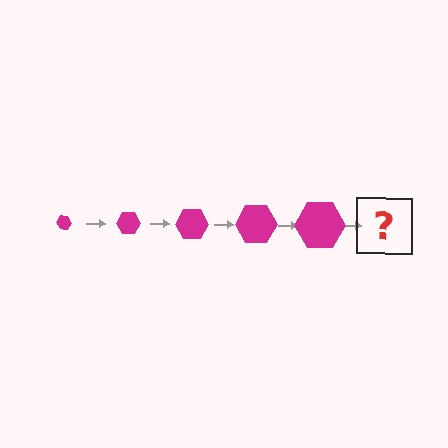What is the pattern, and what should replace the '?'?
The pattern is that the hexagon gets progressively larger each step. The '?' should be a magenta hexagon, larger than the previous one.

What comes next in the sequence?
The next element should be a magenta hexagon, larger than the previous one.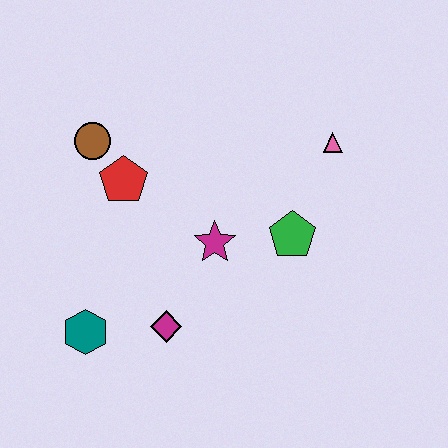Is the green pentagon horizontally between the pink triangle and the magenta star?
Yes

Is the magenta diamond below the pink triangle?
Yes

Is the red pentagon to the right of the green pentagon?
No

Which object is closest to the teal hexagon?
The magenta diamond is closest to the teal hexagon.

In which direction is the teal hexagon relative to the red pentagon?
The teal hexagon is below the red pentagon.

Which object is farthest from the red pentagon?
The pink triangle is farthest from the red pentagon.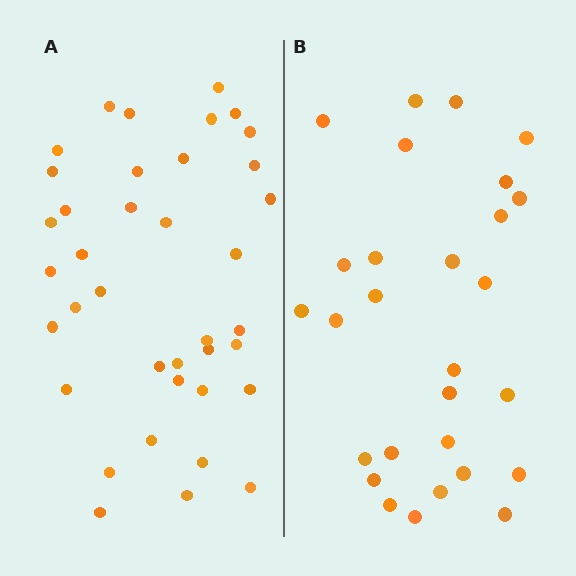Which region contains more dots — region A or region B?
Region A (the left region) has more dots.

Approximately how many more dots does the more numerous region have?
Region A has roughly 10 or so more dots than region B.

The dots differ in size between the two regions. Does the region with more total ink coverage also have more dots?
No. Region B has more total ink coverage because its dots are larger, but region A actually contains more individual dots. Total area can be misleading — the number of items is what matters here.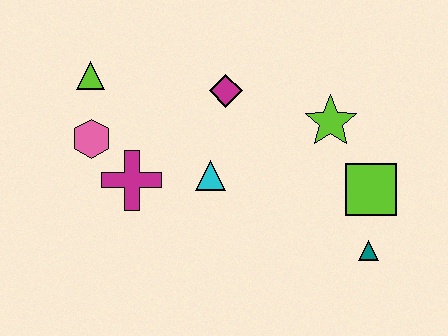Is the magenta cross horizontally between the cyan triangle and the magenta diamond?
No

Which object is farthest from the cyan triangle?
The teal triangle is farthest from the cyan triangle.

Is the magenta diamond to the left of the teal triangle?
Yes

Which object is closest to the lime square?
The teal triangle is closest to the lime square.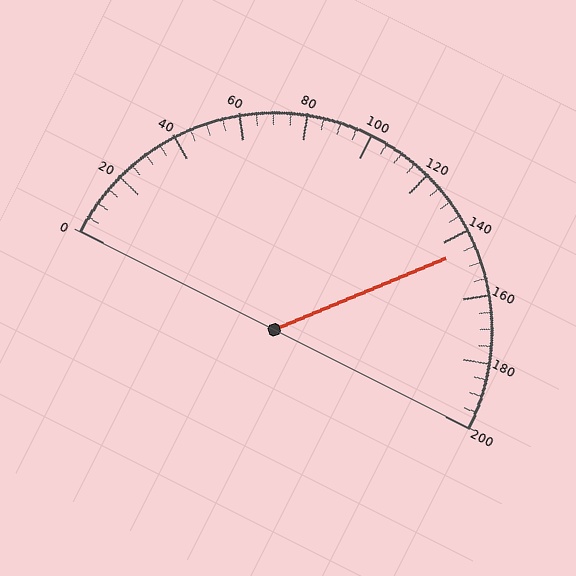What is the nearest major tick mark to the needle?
The nearest major tick mark is 140.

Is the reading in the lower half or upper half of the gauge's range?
The reading is in the upper half of the range (0 to 200).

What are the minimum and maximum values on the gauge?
The gauge ranges from 0 to 200.